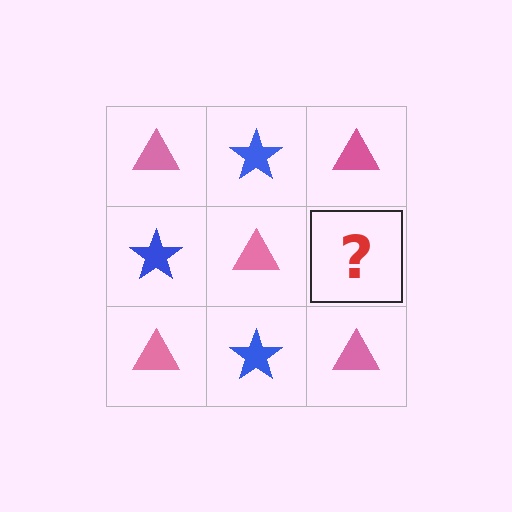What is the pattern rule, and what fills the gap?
The rule is that it alternates pink triangle and blue star in a checkerboard pattern. The gap should be filled with a blue star.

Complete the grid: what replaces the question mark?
The question mark should be replaced with a blue star.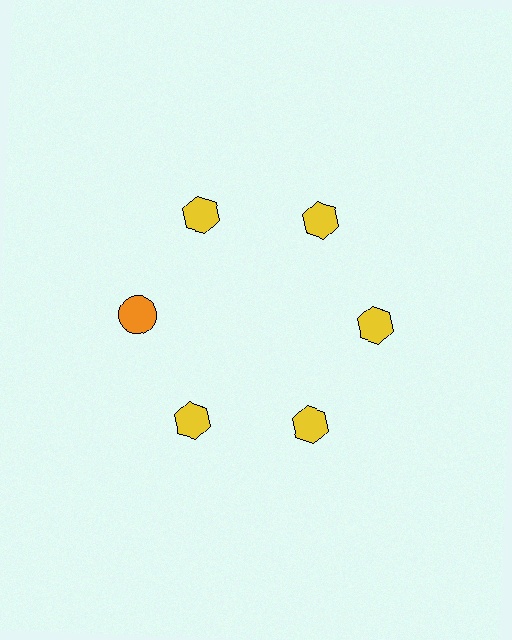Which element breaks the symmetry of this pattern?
The orange circle at roughly the 9 o'clock position breaks the symmetry. All other shapes are yellow hexagons.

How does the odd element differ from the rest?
It differs in both color (orange instead of yellow) and shape (circle instead of hexagon).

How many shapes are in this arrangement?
There are 6 shapes arranged in a ring pattern.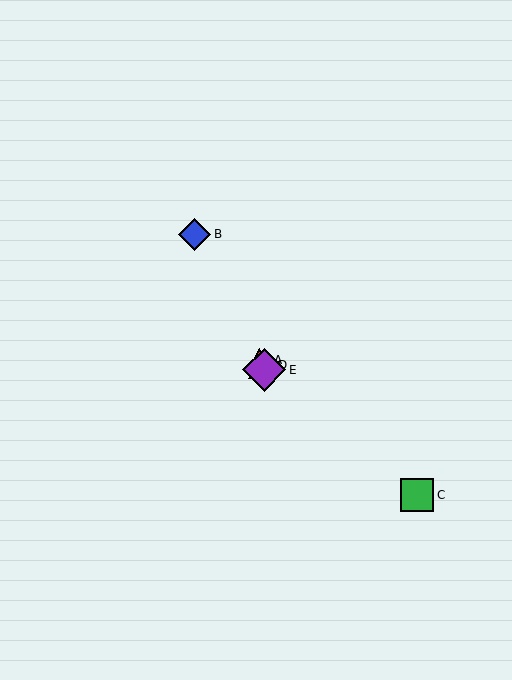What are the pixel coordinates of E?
Object E is at (264, 370).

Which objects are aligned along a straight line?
Objects A, B, D, E are aligned along a straight line.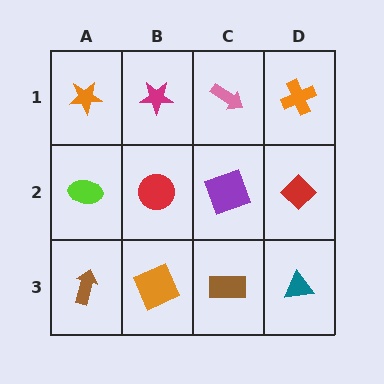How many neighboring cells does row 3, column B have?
3.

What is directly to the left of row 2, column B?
A lime ellipse.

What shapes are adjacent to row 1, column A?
A lime ellipse (row 2, column A), a magenta star (row 1, column B).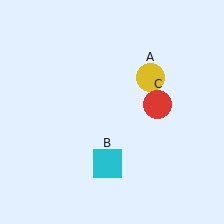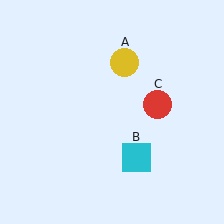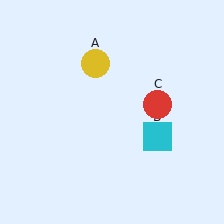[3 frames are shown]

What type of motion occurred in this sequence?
The yellow circle (object A), cyan square (object B) rotated counterclockwise around the center of the scene.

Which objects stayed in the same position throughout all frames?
Red circle (object C) remained stationary.